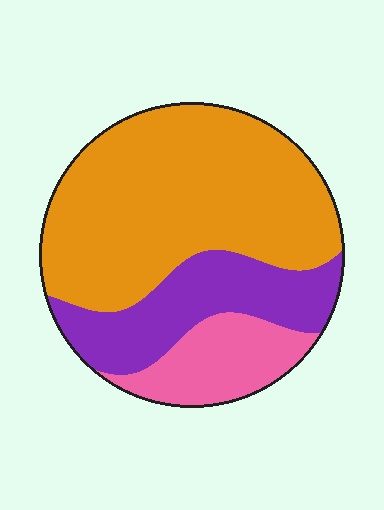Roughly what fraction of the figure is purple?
Purple takes up about one quarter (1/4) of the figure.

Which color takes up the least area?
Pink, at roughly 15%.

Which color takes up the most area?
Orange, at roughly 60%.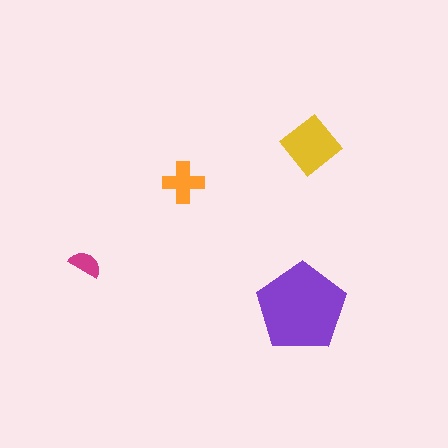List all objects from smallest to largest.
The magenta semicircle, the orange cross, the yellow diamond, the purple pentagon.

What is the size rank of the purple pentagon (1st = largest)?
1st.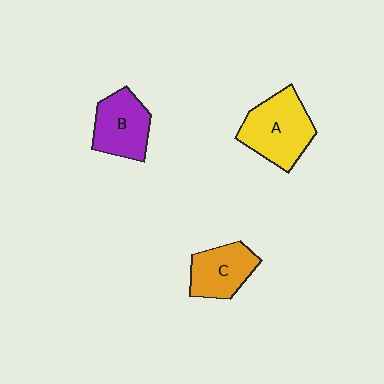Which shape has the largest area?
Shape A (yellow).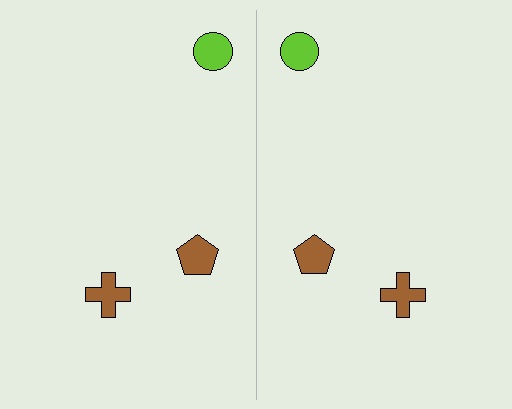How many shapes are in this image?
There are 6 shapes in this image.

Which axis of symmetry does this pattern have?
The pattern has a vertical axis of symmetry running through the center of the image.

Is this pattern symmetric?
Yes, this pattern has bilateral (reflection) symmetry.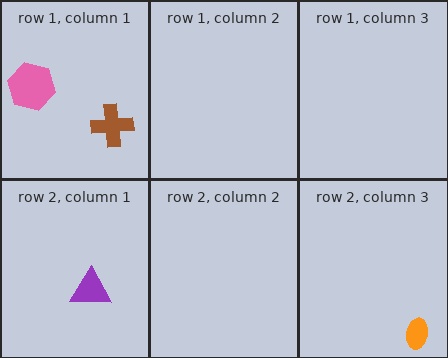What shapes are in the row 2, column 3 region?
The orange ellipse.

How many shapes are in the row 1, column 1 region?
2.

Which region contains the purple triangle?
The row 2, column 1 region.